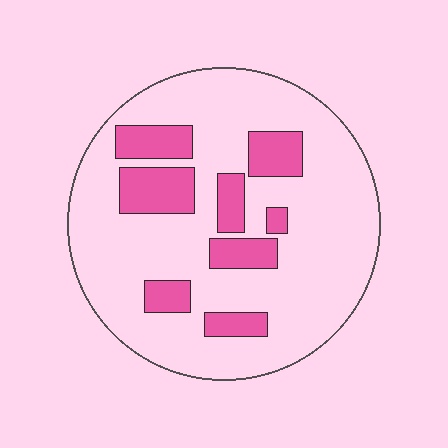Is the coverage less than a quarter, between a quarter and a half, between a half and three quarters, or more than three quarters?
Less than a quarter.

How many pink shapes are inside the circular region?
8.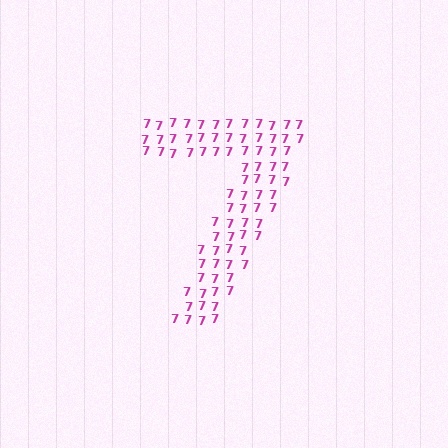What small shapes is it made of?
It is made of small digit 7's.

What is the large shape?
The large shape is the digit 7.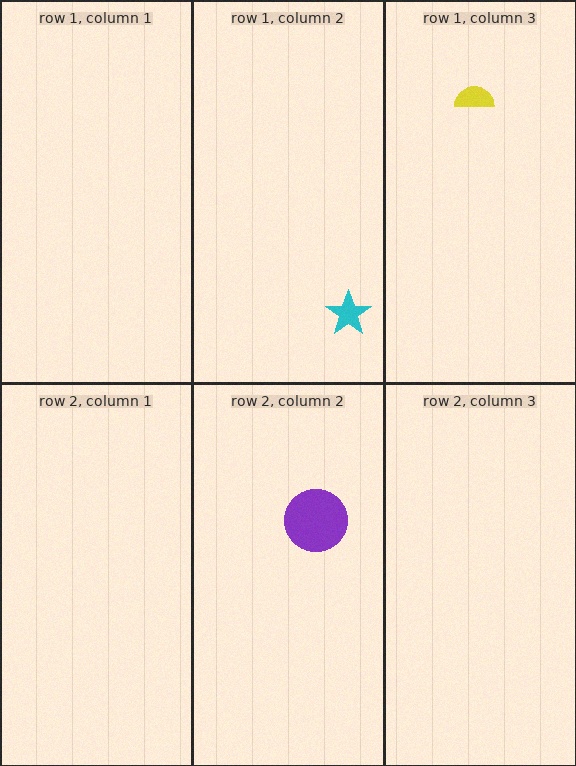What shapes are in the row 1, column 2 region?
The cyan star.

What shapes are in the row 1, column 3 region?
The yellow semicircle.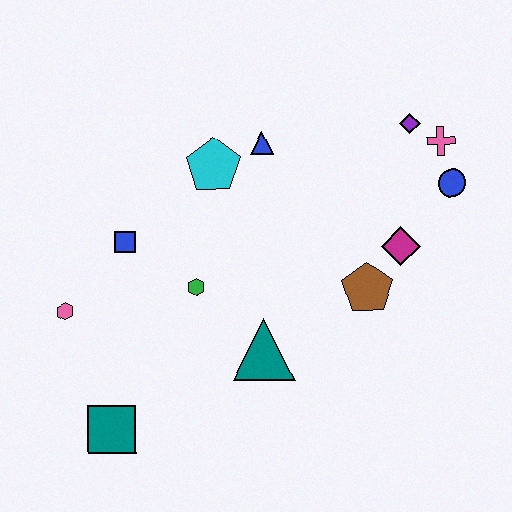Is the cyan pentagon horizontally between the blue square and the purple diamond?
Yes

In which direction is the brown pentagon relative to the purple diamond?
The brown pentagon is below the purple diamond.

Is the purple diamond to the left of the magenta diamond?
No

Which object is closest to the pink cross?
The purple diamond is closest to the pink cross.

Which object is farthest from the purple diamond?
The teal square is farthest from the purple diamond.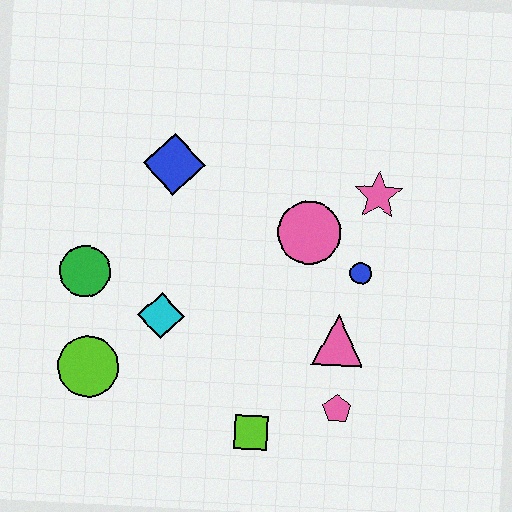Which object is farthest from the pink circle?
The lime circle is farthest from the pink circle.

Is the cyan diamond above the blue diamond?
No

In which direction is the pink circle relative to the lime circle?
The pink circle is to the right of the lime circle.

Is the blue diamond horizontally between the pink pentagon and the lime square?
No